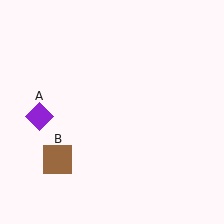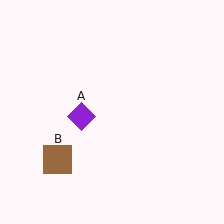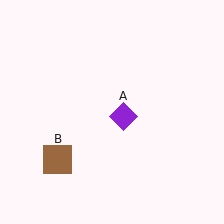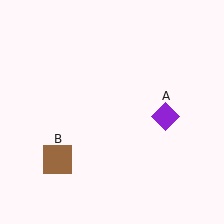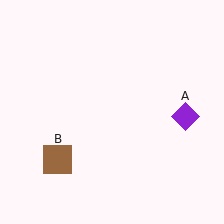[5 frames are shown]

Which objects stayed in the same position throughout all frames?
Brown square (object B) remained stationary.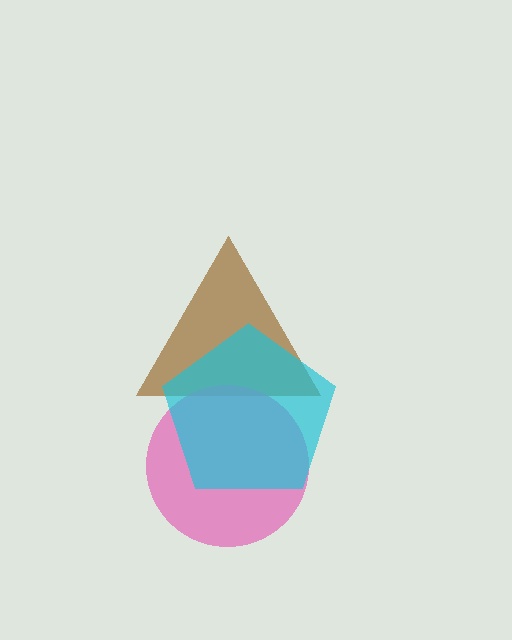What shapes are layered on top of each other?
The layered shapes are: a brown triangle, a pink circle, a cyan pentagon.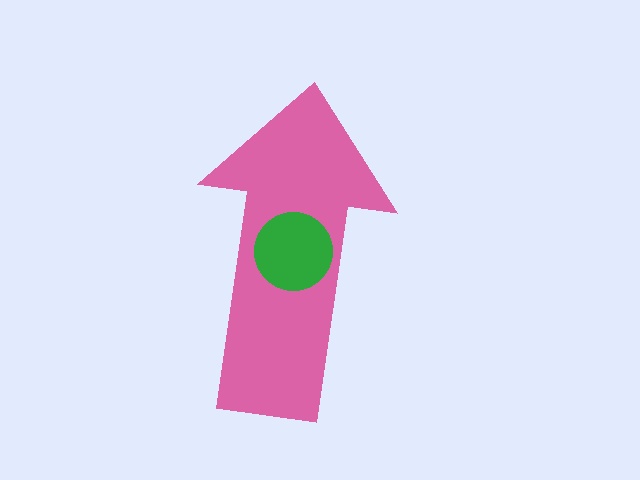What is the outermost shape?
The pink arrow.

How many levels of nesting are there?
2.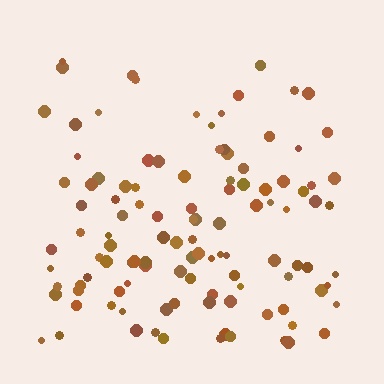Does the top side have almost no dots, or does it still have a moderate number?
Still a moderate number, just noticeably fewer than the bottom.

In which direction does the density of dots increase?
From top to bottom, with the bottom side densest.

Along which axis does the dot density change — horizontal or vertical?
Vertical.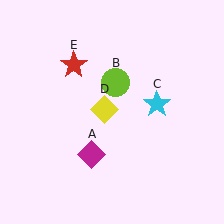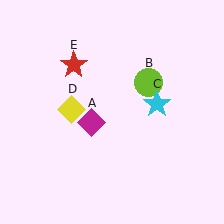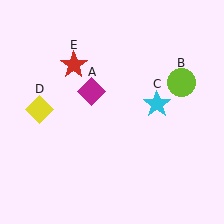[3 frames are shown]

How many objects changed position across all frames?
3 objects changed position: magenta diamond (object A), lime circle (object B), yellow diamond (object D).